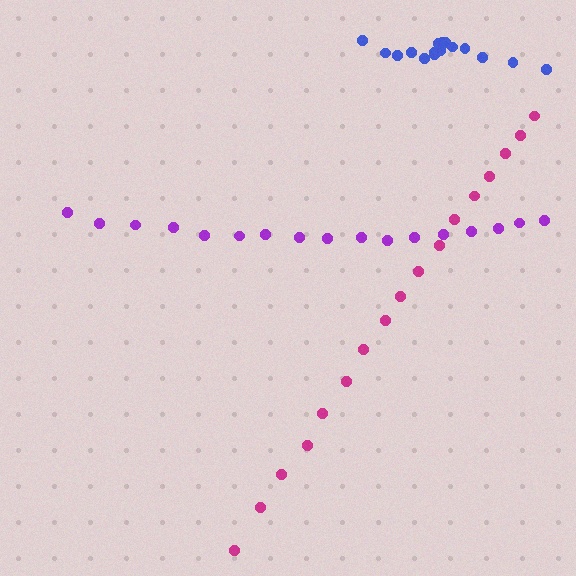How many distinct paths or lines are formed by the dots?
There are 3 distinct paths.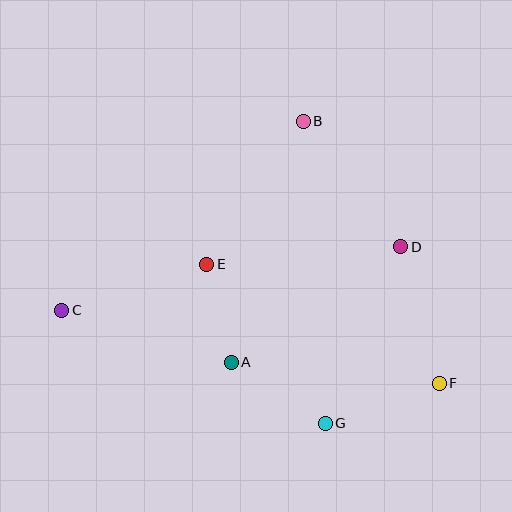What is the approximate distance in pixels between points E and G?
The distance between E and G is approximately 198 pixels.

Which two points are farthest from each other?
Points C and F are farthest from each other.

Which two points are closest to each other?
Points A and E are closest to each other.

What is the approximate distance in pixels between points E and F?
The distance between E and F is approximately 261 pixels.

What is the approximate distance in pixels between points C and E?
The distance between C and E is approximately 152 pixels.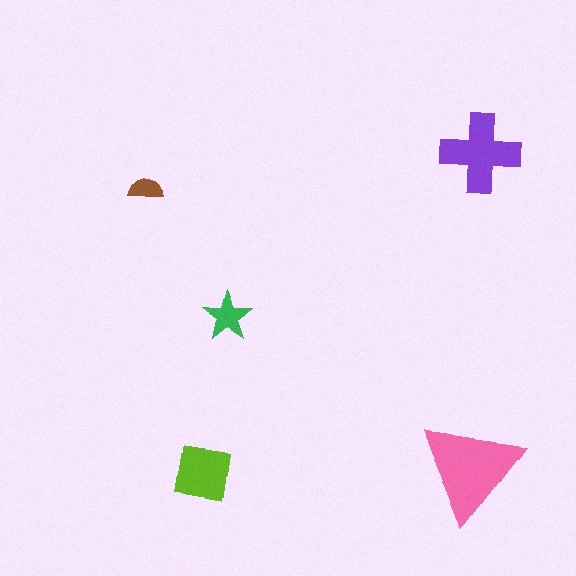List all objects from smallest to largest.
The brown semicircle, the green star, the lime square, the purple cross, the pink triangle.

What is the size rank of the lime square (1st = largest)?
3rd.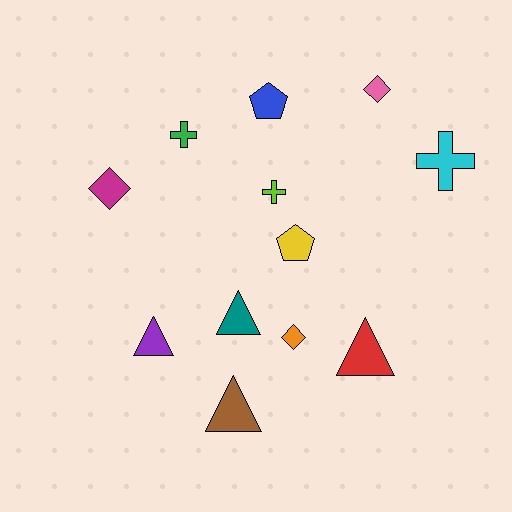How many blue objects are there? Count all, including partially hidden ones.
There is 1 blue object.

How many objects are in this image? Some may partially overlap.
There are 12 objects.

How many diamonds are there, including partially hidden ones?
There are 3 diamonds.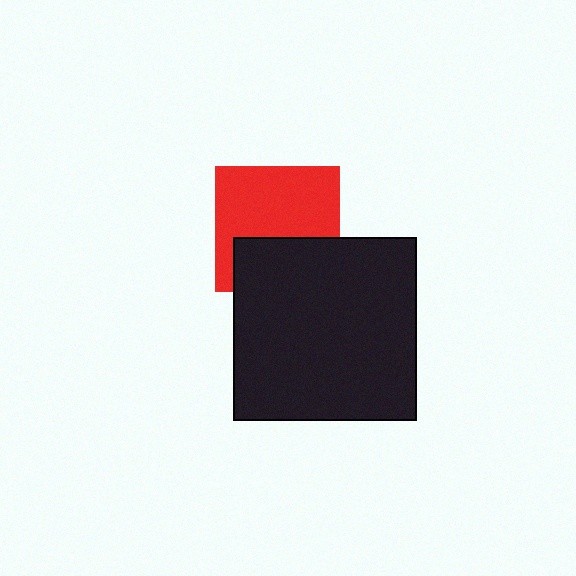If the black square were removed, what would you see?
You would see the complete red square.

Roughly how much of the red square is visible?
About half of it is visible (roughly 63%).